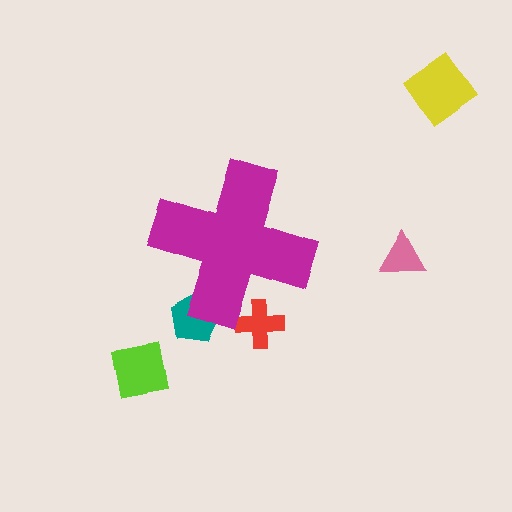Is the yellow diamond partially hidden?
No, the yellow diamond is fully visible.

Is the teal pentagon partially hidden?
Yes, the teal pentagon is partially hidden behind the magenta cross.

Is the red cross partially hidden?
Yes, the red cross is partially hidden behind the magenta cross.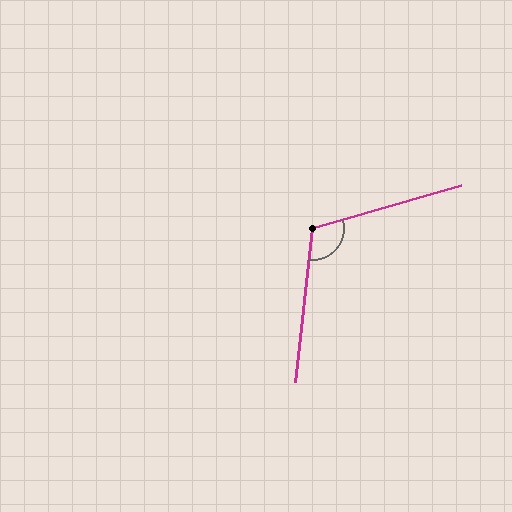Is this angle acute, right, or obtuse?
It is obtuse.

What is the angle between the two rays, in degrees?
Approximately 112 degrees.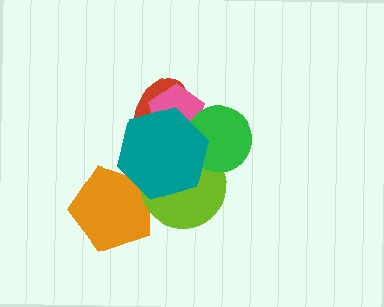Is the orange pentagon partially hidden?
Yes, it is partially covered by another shape.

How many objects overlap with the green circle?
4 objects overlap with the green circle.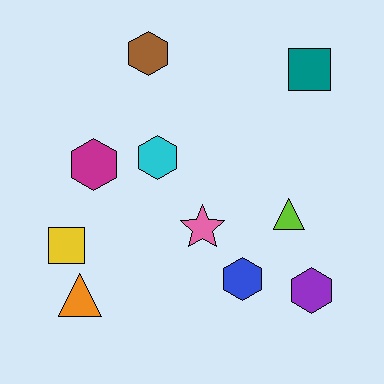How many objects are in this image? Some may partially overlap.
There are 10 objects.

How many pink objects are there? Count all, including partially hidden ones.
There is 1 pink object.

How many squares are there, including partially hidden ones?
There are 2 squares.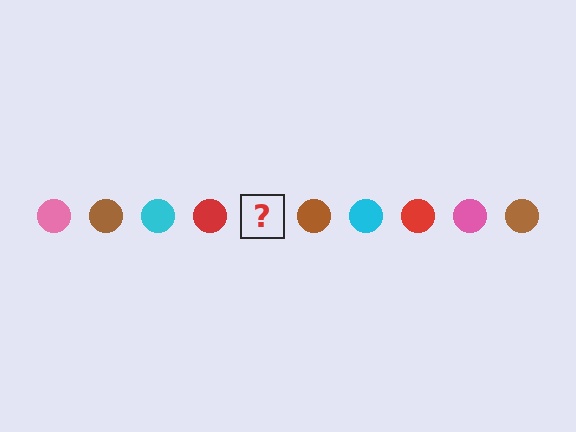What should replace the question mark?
The question mark should be replaced with a pink circle.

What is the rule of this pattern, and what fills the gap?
The rule is that the pattern cycles through pink, brown, cyan, red circles. The gap should be filled with a pink circle.